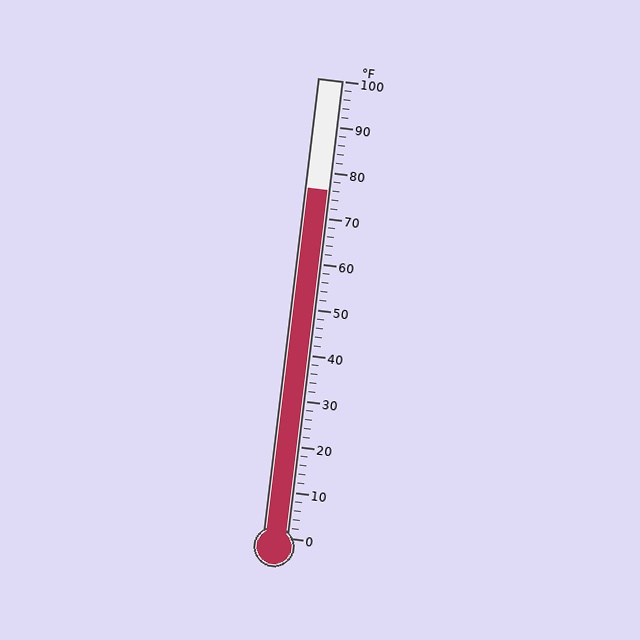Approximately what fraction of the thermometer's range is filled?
The thermometer is filled to approximately 75% of its range.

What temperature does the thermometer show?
The thermometer shows approximately 76°F.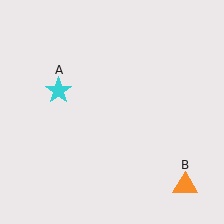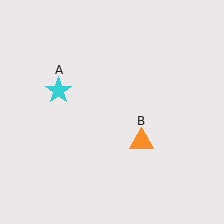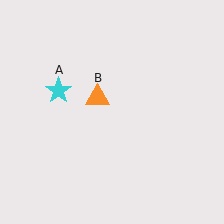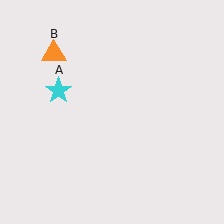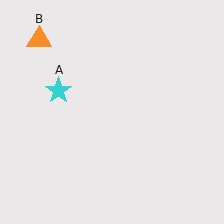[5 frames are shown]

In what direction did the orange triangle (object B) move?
The orange triangle (object B) moved up and to the left.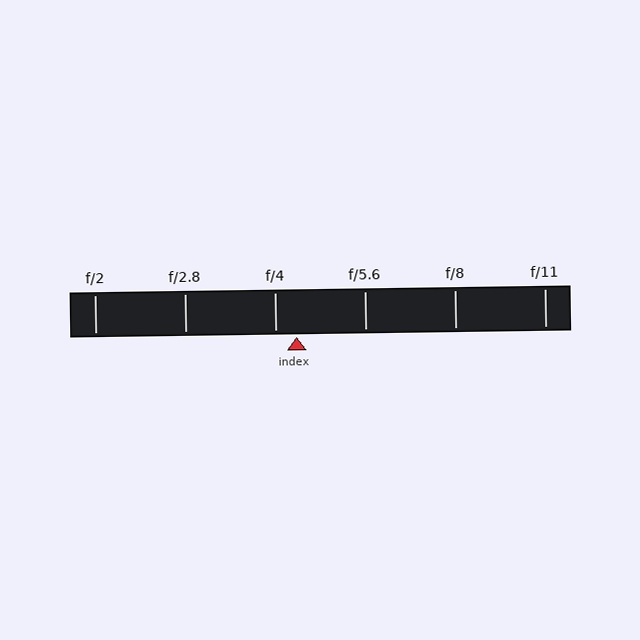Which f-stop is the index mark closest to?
The index mark is closest to f/4.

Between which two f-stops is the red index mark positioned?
The index mark is between f/4 and f/5.6.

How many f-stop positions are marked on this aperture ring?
There are 6 f-stop positions marked.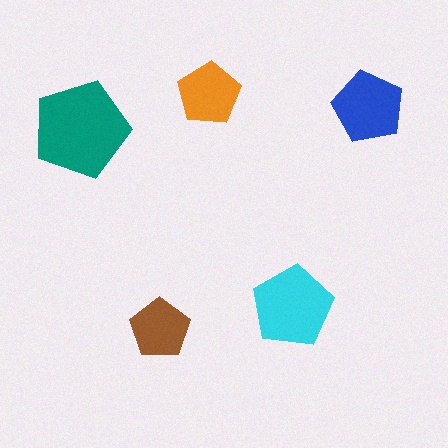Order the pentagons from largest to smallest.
the teal one, the cyan one, the blue one, the orange one, the brown one.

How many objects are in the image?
There are 5 objects in the image.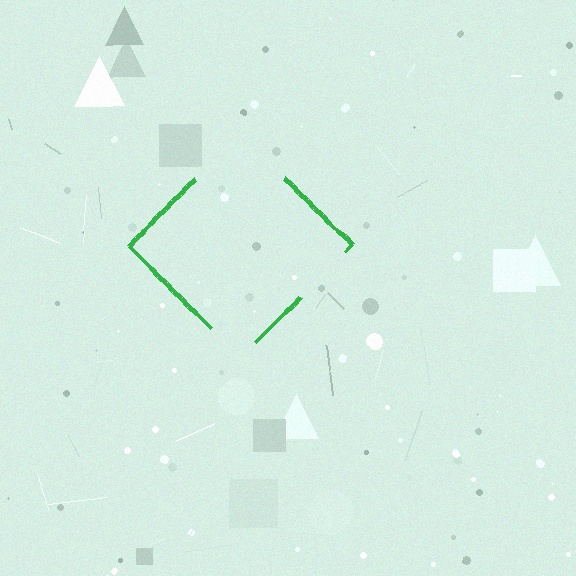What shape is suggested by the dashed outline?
The dashed outline suggests a diamond.